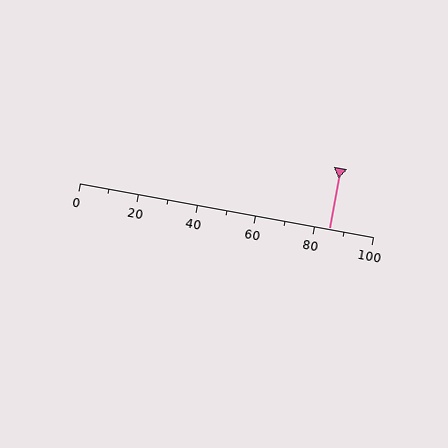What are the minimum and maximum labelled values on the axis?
The axis runs from 0 to 100.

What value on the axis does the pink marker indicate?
The marker indicates approximately 85.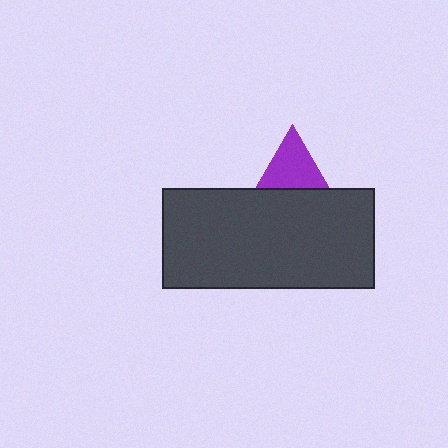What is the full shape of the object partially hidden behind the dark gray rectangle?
The partially hidden object is a purple triangle.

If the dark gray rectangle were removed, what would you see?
You would see the complete purple triangle.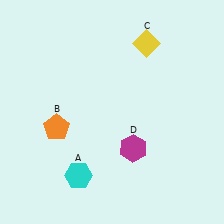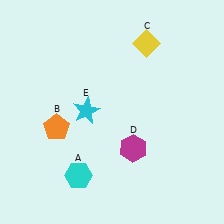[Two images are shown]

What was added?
A cyan star (E) was added in Image 2.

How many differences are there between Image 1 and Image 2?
There is 1 difference between the two images.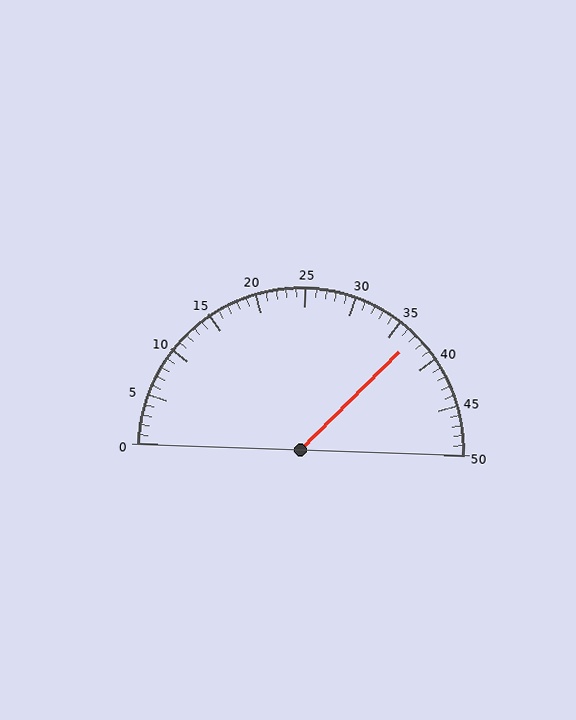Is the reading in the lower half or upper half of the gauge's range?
The reading is in the upper half of the range (0 to 50).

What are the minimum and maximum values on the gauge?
The gauge ranges from 0 to 50.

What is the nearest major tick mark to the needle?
The nearest major tick mark is 35.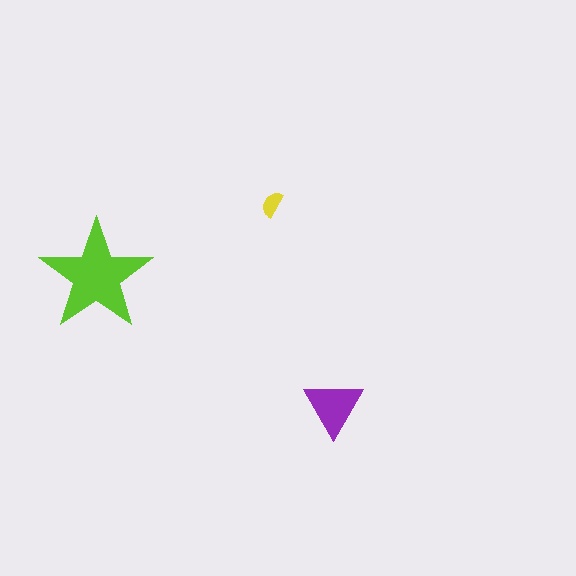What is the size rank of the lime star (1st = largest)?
1st.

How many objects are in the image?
There are 3 objects in the image.